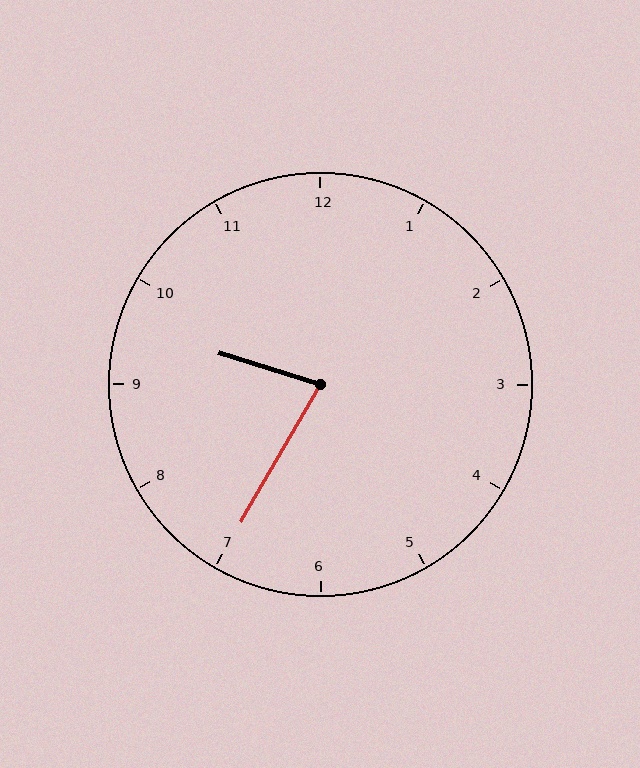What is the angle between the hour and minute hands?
Approximately 78 degrees.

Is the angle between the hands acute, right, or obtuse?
It is acute.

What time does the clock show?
9:35.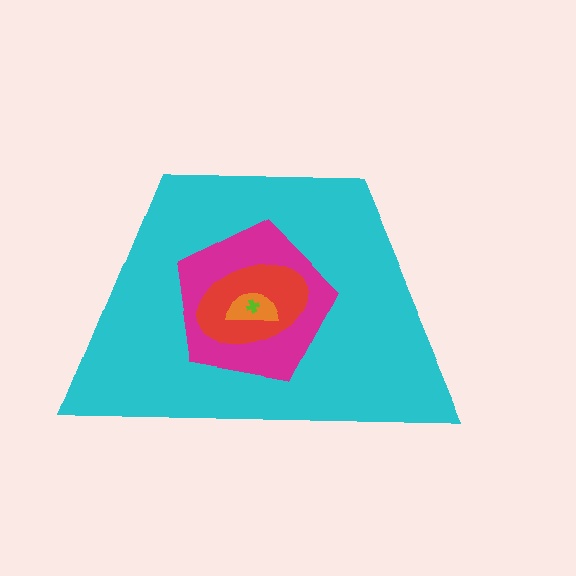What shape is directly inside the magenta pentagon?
The red ellipse.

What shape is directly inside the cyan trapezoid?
The magenta pentagon.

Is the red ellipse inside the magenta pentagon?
Yes.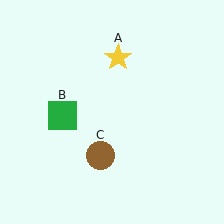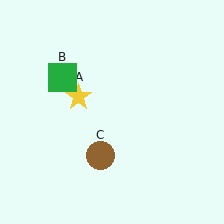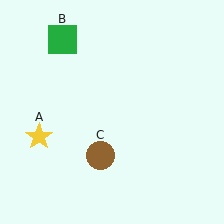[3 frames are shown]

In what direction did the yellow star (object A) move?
The yellow star (object A) moved down and to the left.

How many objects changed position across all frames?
2 objects changed position: yellow star (object A), green square (object B).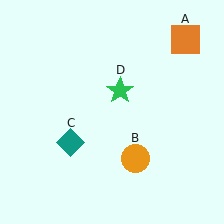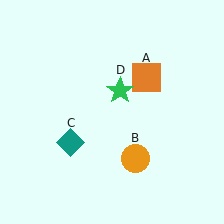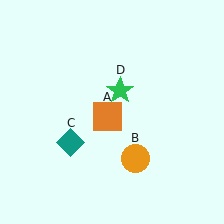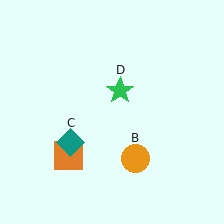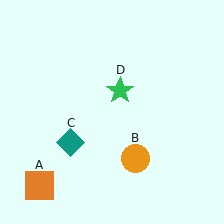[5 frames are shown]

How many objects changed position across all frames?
1 object changed position: orange square (object A).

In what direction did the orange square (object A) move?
The orange square (object A) moved down and to the left.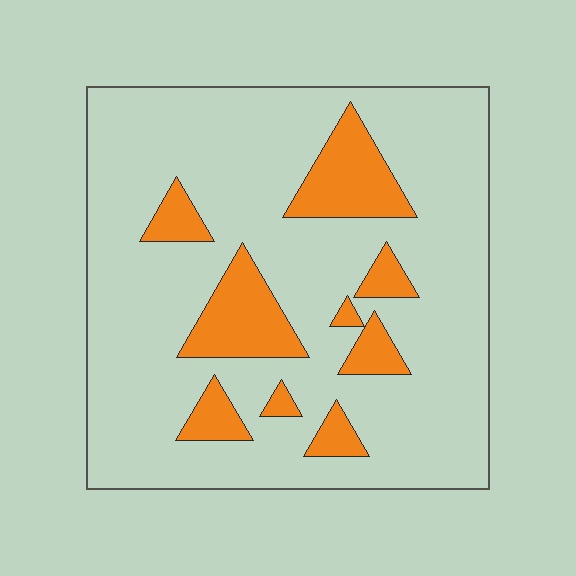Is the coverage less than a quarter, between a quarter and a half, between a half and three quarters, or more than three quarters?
Less than a quarter.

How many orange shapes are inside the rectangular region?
9.